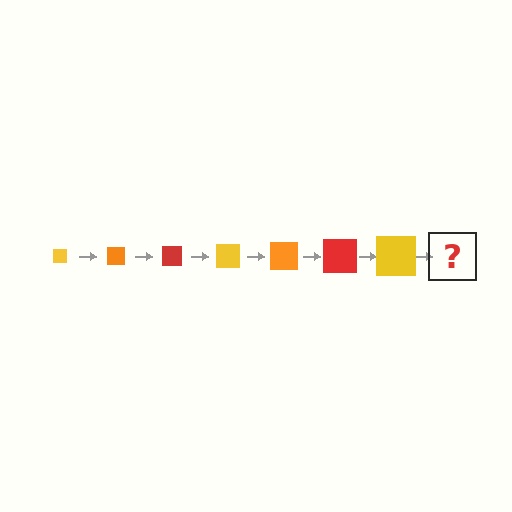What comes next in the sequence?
The next element should be an orange square, larger than the previous one.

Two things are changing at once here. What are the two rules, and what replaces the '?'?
The two rules are that the square grows larger each step and the color cycles through yellow, orange, and red. The '?' should be an orange square, larger than the previous one.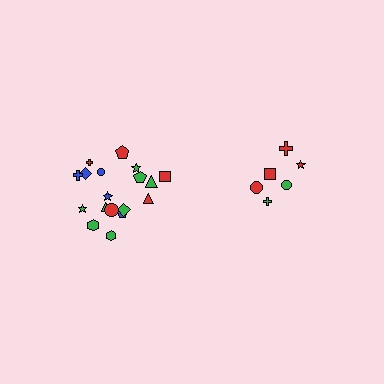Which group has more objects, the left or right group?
The left group.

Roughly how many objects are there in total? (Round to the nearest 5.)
Roughly 25 objects in total.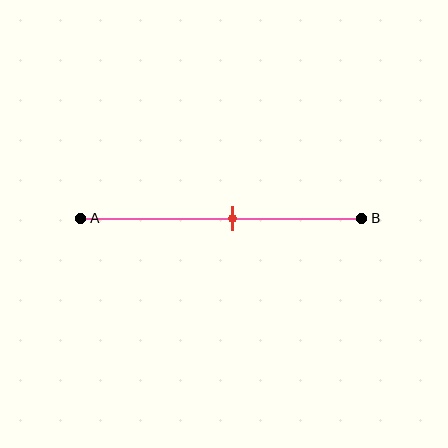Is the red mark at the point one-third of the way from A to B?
No, the mark is at about 55% from A, not at the 33% one-third point.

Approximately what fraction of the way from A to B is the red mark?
The red mark is approximately 55% of the way from A to B.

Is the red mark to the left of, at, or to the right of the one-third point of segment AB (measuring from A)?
The red mark is to the right of the one-third point of segment AB.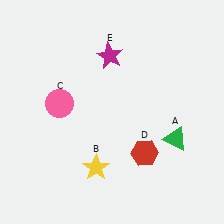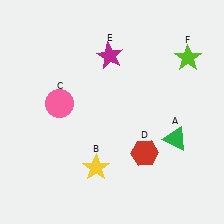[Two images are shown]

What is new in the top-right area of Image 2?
A lime star (F) was added in the top-right area of Image 2.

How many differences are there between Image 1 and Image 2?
There is 1 difference between the two images.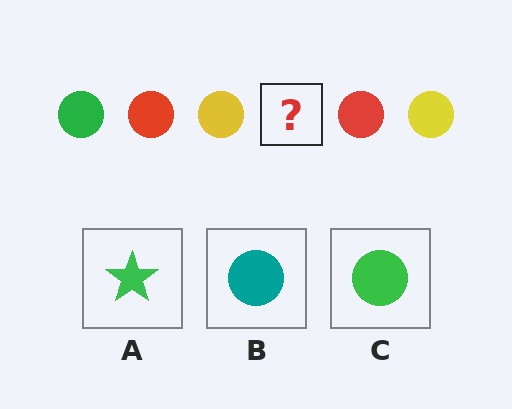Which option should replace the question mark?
Option C.